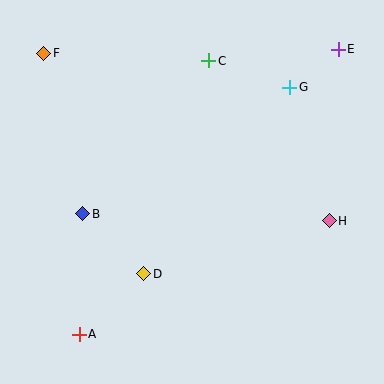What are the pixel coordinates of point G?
Point G is at (290, 87).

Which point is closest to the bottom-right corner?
Point H is closest to the bottom-right corner.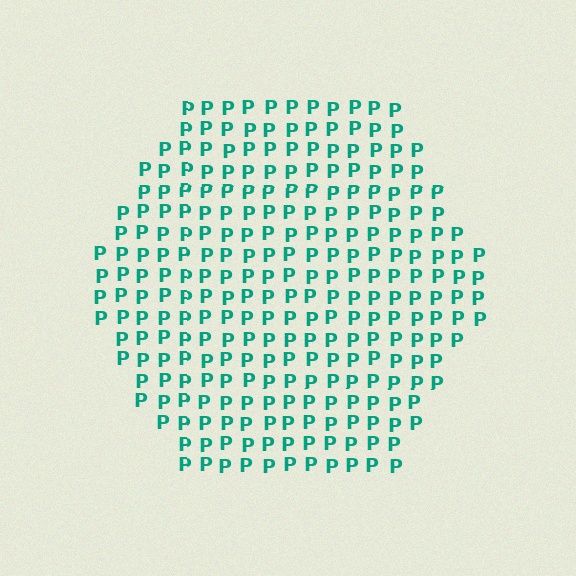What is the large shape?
The large shape is a hexagon.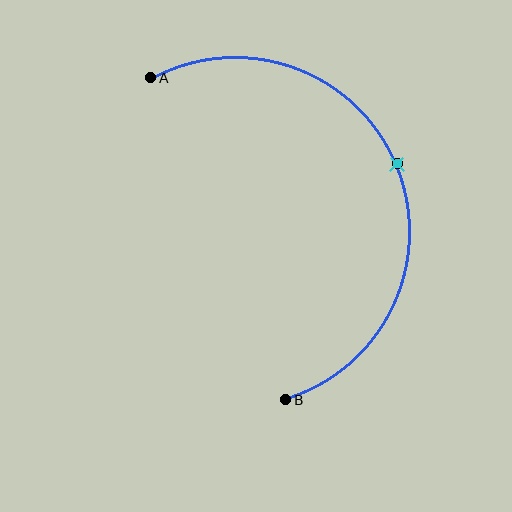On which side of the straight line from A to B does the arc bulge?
The arc bulges to the right of the straight line connecting A and B.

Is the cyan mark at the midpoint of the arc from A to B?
Yes. The cyan mark lies on the arc at equal arc-length from both A and B — it is the arc midpoint.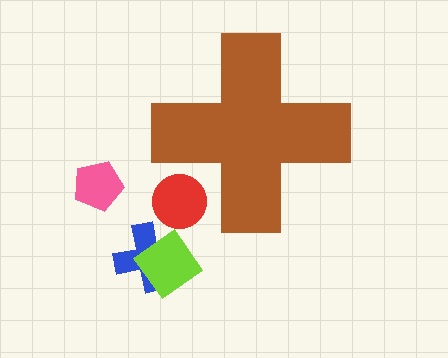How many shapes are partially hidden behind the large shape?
1 shape is partially hidden.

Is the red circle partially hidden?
Yes, the red circle is partially hidden behind the brown cross.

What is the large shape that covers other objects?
A brown cross.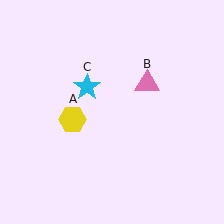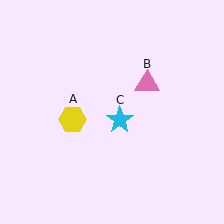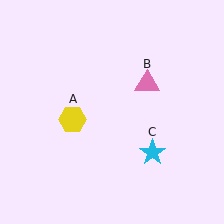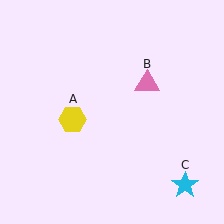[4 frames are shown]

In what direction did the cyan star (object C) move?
The cyan star (object C) moved down and to the right.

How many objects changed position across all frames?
1 object changed position: cyan star (object C).